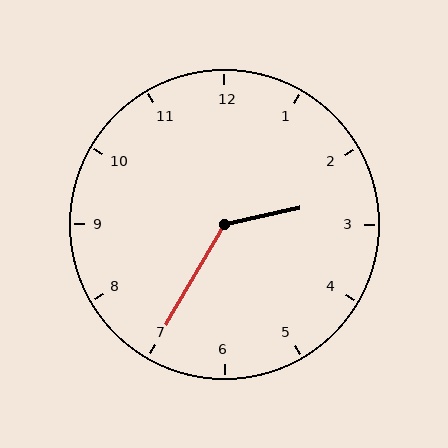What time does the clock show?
2:35.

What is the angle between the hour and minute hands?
Approximately 132 degrees.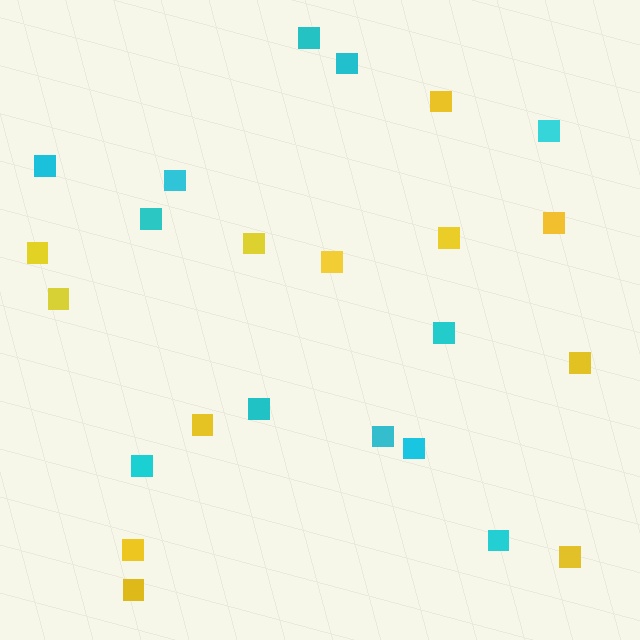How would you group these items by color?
There are 2 groups: one group of yellow squares (12) and one group of cyan squares (12).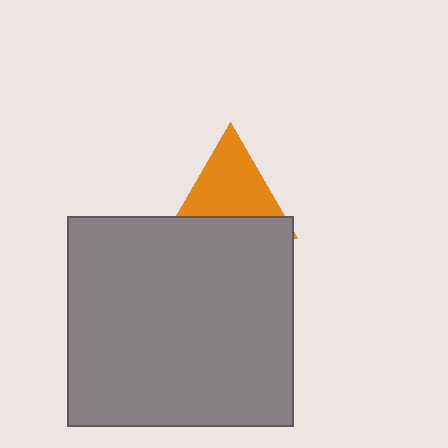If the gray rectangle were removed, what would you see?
You would see the complete orange triangle.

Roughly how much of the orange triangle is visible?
About half of it is visible (roughly 64%).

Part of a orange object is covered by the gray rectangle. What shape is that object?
It is a triangle.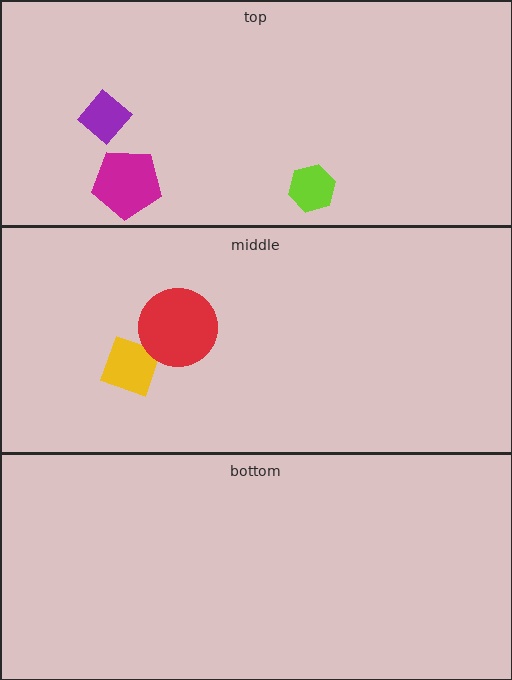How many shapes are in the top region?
3.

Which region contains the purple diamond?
The top region.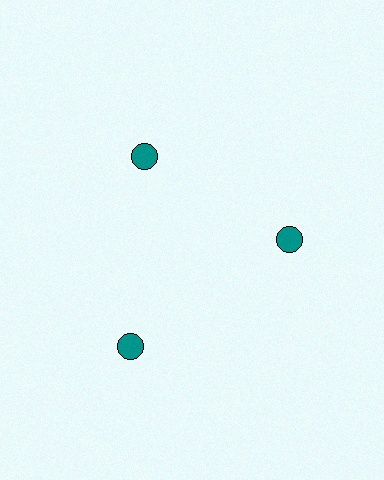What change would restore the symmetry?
The symmetry would be restored by moving it inward, back onto the ring so that all 3 circles sit at equal angles and equal distance from the center.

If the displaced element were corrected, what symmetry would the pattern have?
It would have 3-fold rotational symmetry — the pattern would map onto itself every 120 degrees.